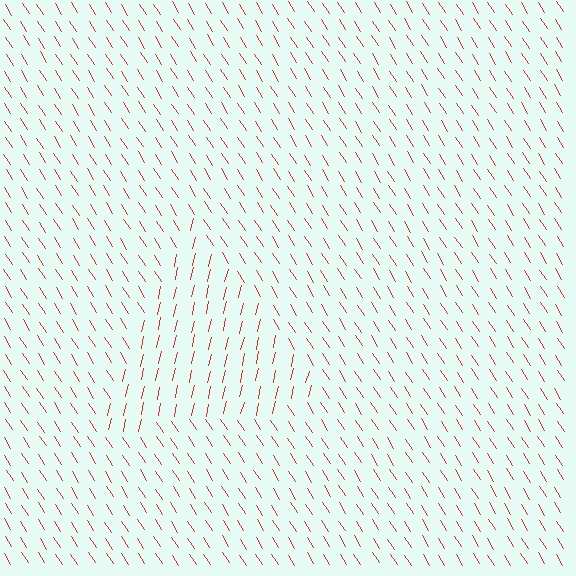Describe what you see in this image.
The image is filled with small red line segments. A triangle region in the image has lines oriented differently from the surrounding lines, creating a visible texture boundary.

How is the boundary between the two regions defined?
The boundary is defined purely by a change in line orientation (approximately 45 degrees difference). All lines are the same color and thickness.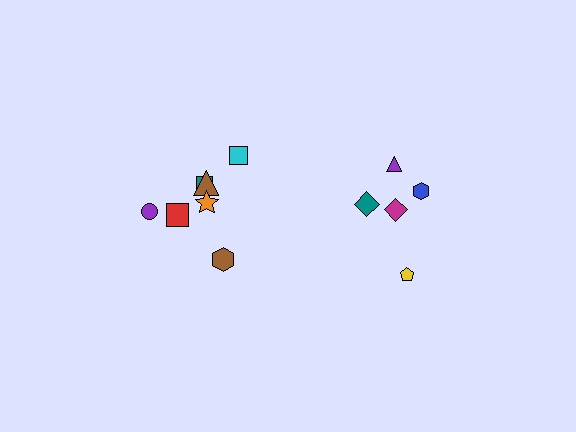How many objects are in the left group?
There are 7 objects.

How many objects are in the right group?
There are 5 objects.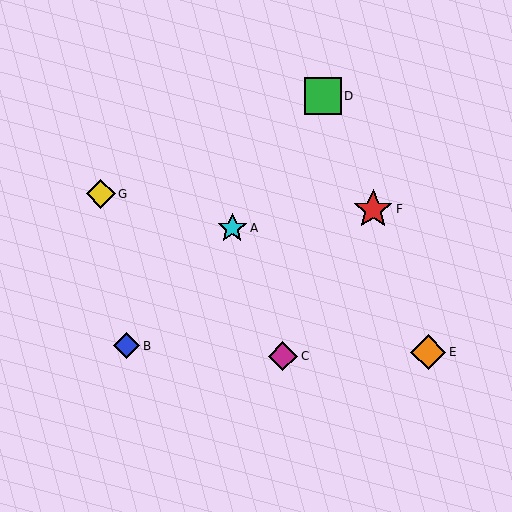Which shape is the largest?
The red star (labeled F) is the largest.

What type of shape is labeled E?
Shape E is an orange diamond.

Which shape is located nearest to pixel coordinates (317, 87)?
The green square (labeled D) at (323, 96) is nearest to that location.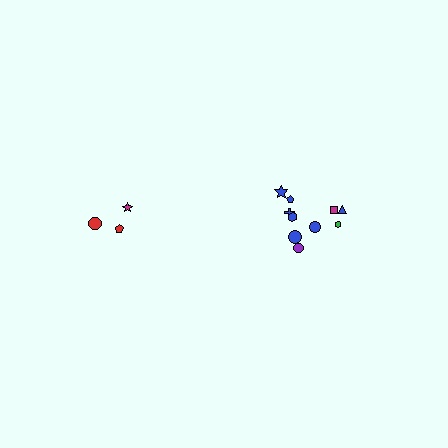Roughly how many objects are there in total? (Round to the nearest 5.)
Roughly 15 objects in total.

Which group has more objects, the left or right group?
The right group.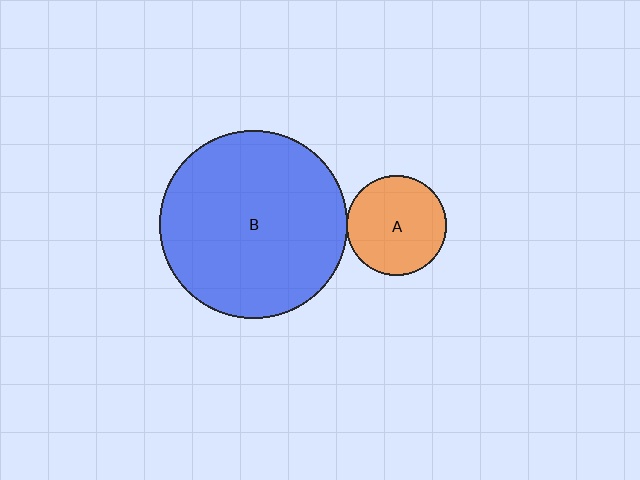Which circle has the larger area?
Circle B (blue).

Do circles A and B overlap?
Yes.